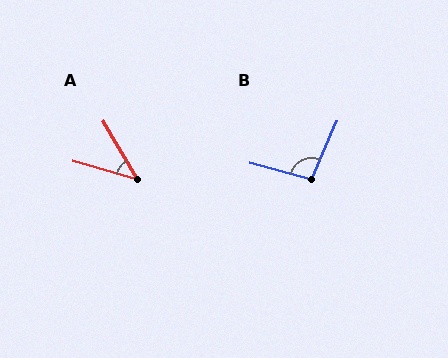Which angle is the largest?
B, at approximately 99 degrees.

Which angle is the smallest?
A, at approximately 44 degrees.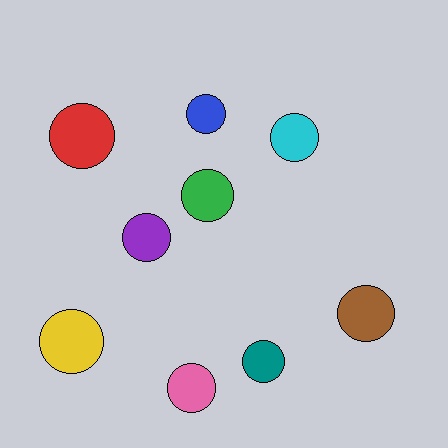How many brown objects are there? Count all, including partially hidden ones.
There is 1 brown object.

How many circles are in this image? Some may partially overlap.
There are 9 circles.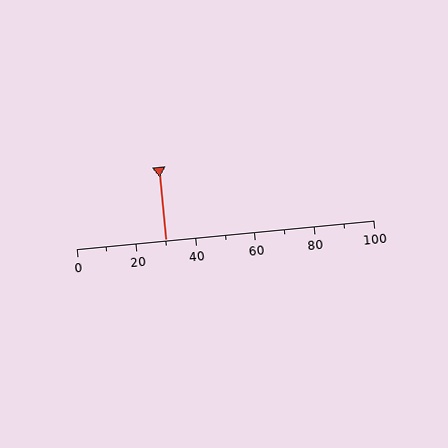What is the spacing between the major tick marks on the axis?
The major ticks are spaced 20 apart.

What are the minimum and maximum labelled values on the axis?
The axis runs from 0 to 100.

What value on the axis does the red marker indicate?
The marker indicates approximately 30.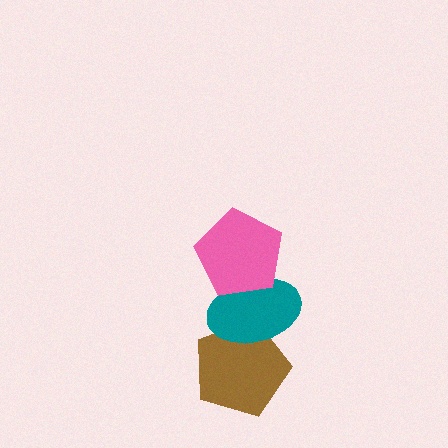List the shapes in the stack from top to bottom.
From top to bottom: the pink pentagon, the teal ellipse, the brown pentagon.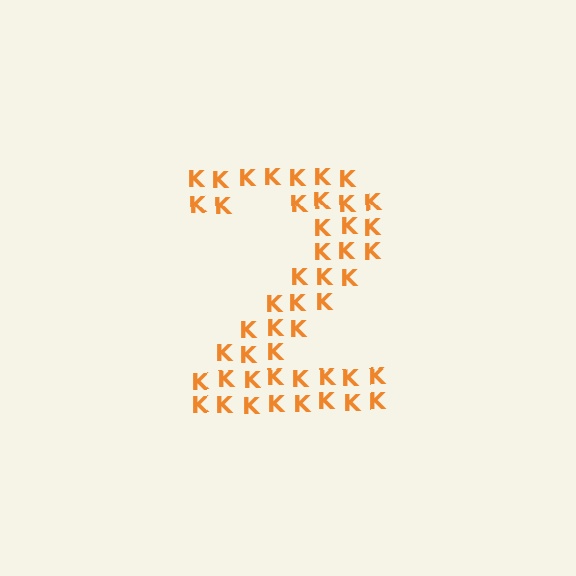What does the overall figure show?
The overall figure shows the digit 2.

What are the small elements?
The small elements are letter K's.